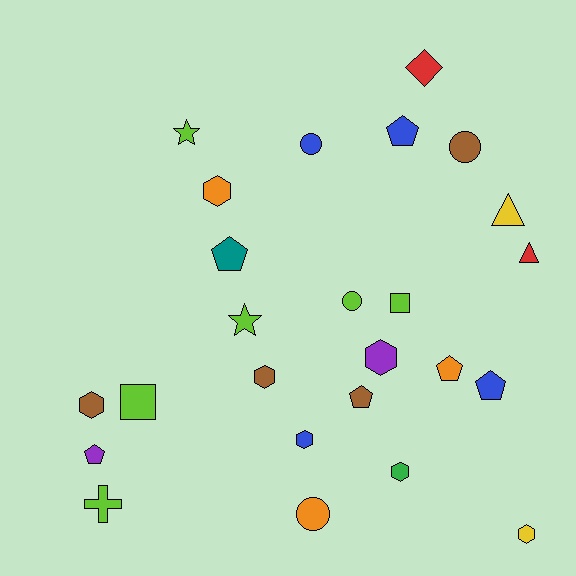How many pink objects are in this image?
There are no pink objects.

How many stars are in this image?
There are 2 stars.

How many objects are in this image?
There are 25 objects.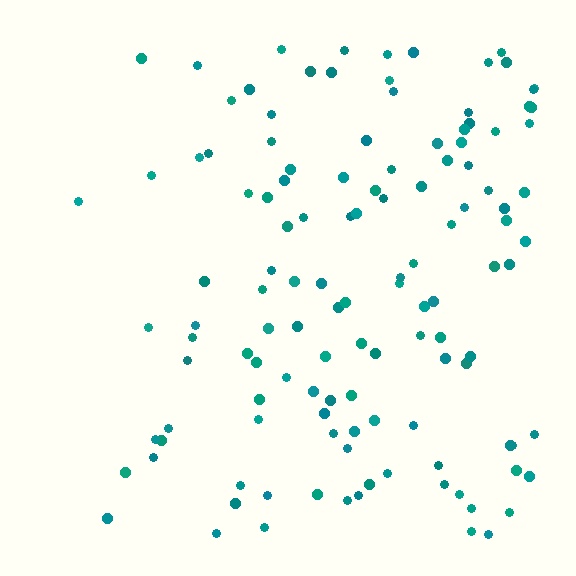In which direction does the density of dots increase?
From left to right, with the right side densest.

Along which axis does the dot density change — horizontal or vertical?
Horizontal.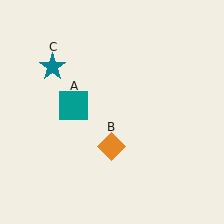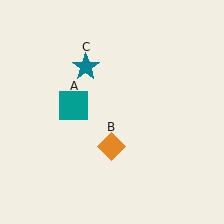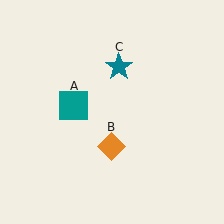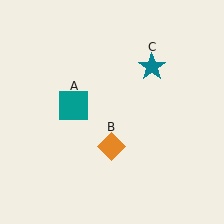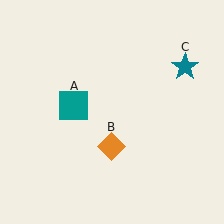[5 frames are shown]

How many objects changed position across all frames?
1 object changed position: teal star (object C).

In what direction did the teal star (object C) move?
The teal star (object C) moved right.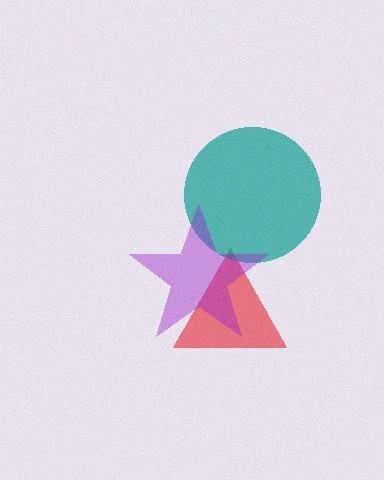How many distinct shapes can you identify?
There are 3 distinct shapes: a red triangle, a teal circle, a purple star.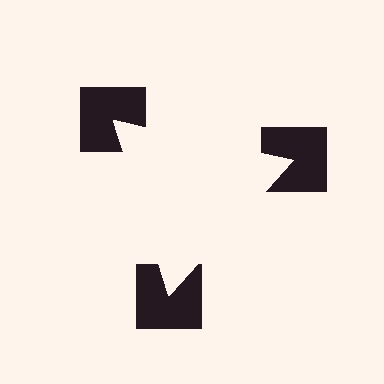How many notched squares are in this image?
There are 3 — one at each vertex of the illusory triangle.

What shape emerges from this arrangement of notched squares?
An illusory triangle — its edges are inferred from the aligned wedge cuts in the notched squares, not physically drawn.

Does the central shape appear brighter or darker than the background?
It typically appears slightly brighter than the background, even though no actual brightness change is drawn.